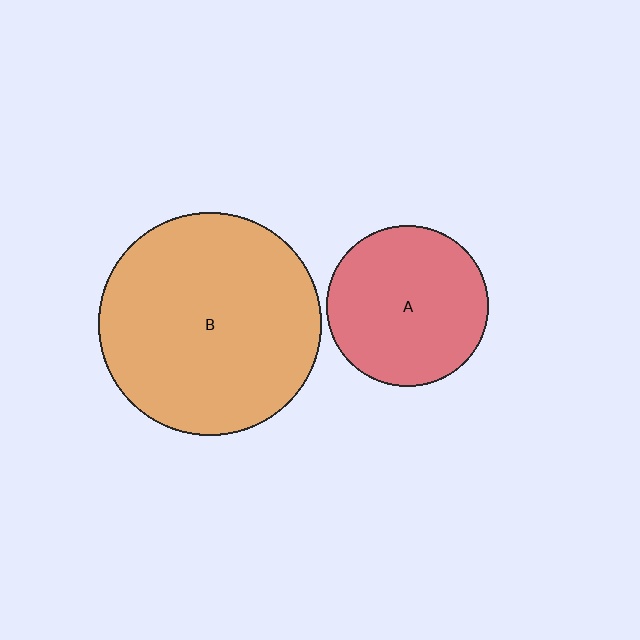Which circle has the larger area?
Circle B (orange).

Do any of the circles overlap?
No, none of the circles overlap.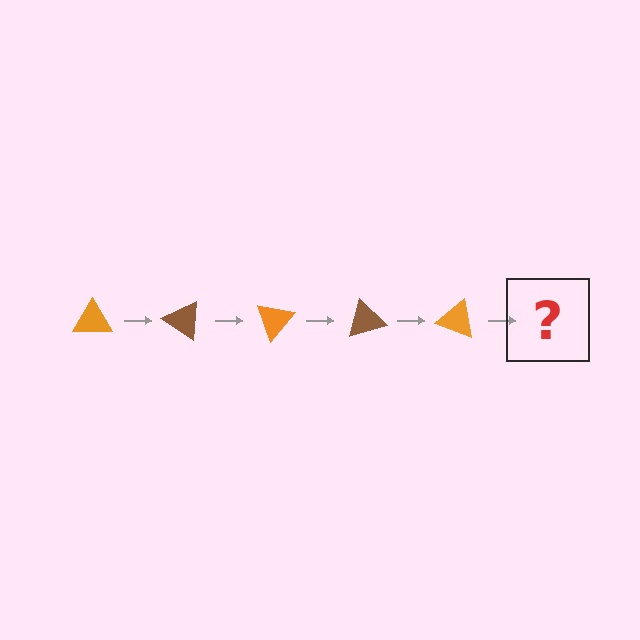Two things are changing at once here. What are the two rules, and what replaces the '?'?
The two rules are that it rotates 35 degrees each step and the color cycles through orange and brown. The '?' should be a brown triangle, rotated 175 degrees from the start.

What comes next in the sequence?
The next element should be a brown triangle, rotated 175 degrees from the start.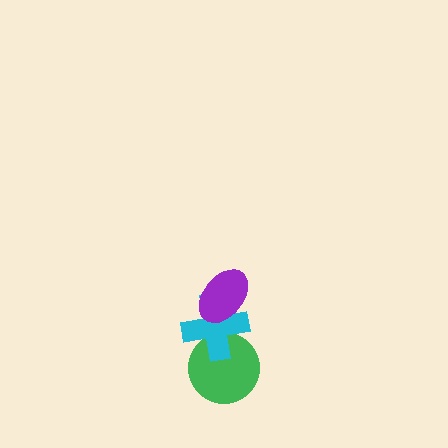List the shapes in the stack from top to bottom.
From top to bottom: the purple ellipse, the cyan cross, the green circle.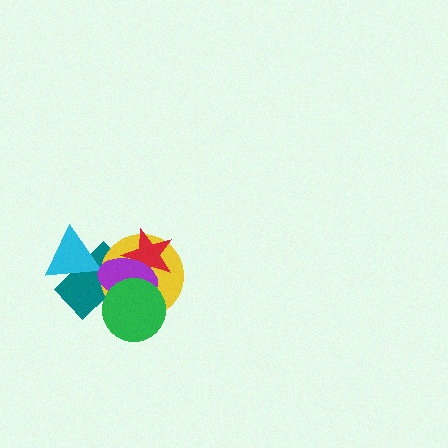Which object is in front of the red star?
The purple ellipse is in front of the red star.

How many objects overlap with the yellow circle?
4 objects overlap with the yellow circle.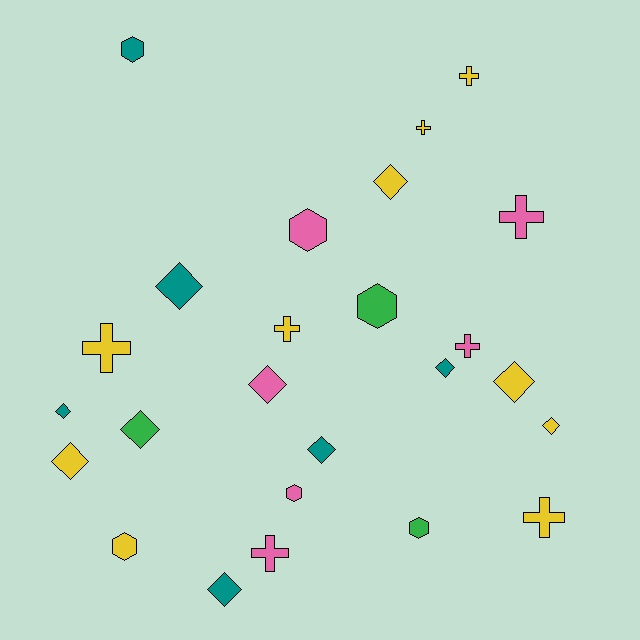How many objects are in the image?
There are 25 objects.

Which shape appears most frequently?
Diamond, with 11 objects.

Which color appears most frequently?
Yellow, with 10 objects.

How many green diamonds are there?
There is 1 green diamond.